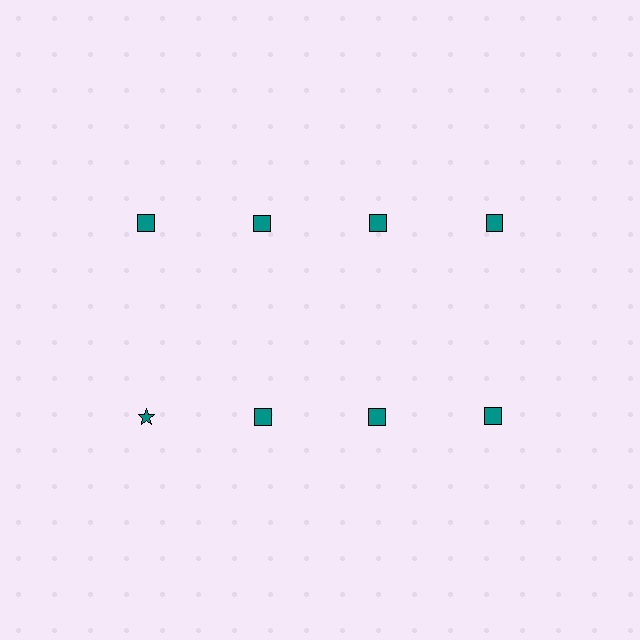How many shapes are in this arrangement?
There are 8 shapes arranged in a grid pattern.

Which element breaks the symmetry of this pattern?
The teal star in the second row, leftmost column breaks the symmetry. All other shapes are teal squares.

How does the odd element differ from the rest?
It has a different shape: star instead of square.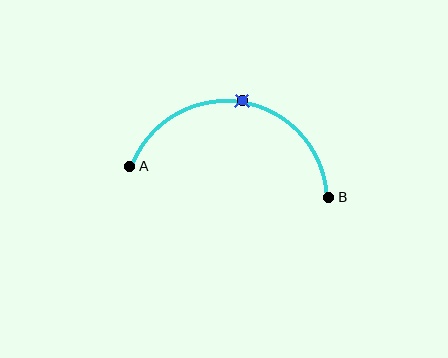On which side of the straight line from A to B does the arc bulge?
The arc bulges above the straight line connecting A and B.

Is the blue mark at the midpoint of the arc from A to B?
Yes. The blue mark lies on the arc at equal arc-length from both A and B — it is the arc midpoint.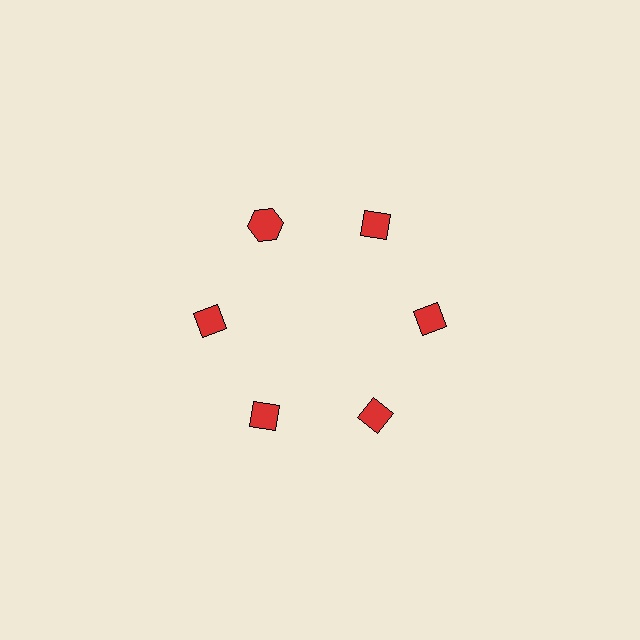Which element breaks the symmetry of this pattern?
The red hexagon at roughly the 11 o'clock position breaks the symmetry. All other shapes are red diamonds.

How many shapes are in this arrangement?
There are 6 shapes arranged in a ring pattern.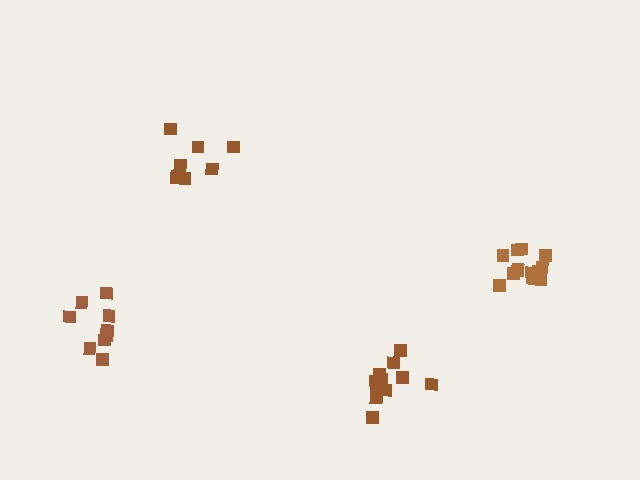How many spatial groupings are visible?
There are 4 spatial groupings.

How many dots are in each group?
Group 1: 14 dots, Group 2: 9 dots, Group 3: 12 dots, Group 4: 8 dots (43 total).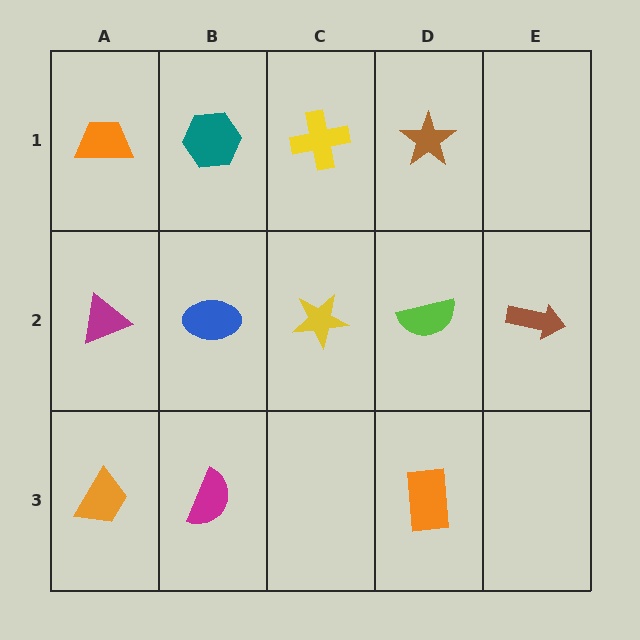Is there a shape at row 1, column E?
No, that cell is empty.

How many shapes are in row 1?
4 shapes.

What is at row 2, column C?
A yellow star.